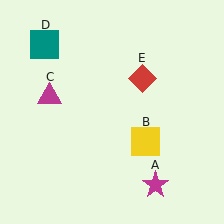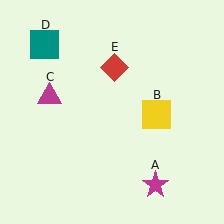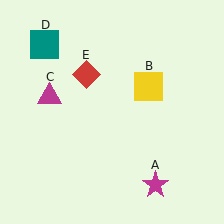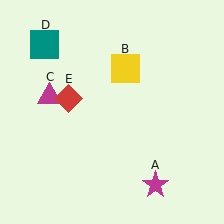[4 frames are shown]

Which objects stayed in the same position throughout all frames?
Magenta star (object A) and magenta triangle (object C) and teal square (object D) remained stationary.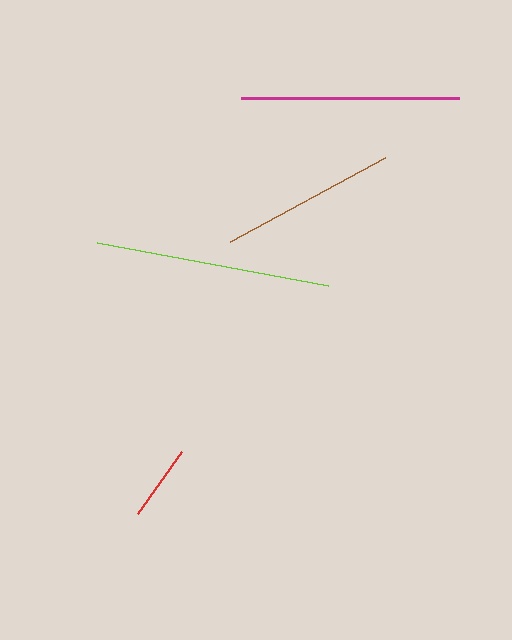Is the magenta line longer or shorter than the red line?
The magenta line is longer than the red line.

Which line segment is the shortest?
The red line is the shortest at approximately 76 pixels.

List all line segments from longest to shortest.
From longest to shortest: lime, magenta, brown, red.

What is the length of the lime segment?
The lime segment is approximately 235 pixels long.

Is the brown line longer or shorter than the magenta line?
The magenta line is longer than the brown line.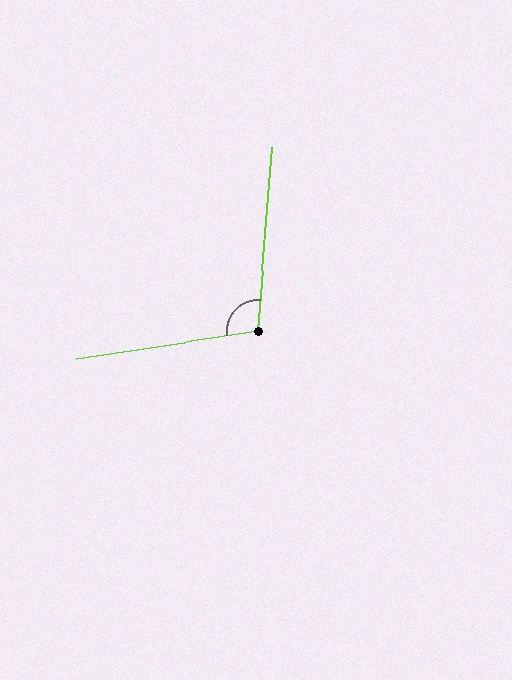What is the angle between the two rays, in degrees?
Approximately 103 degrees.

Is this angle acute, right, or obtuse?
It is obtuse.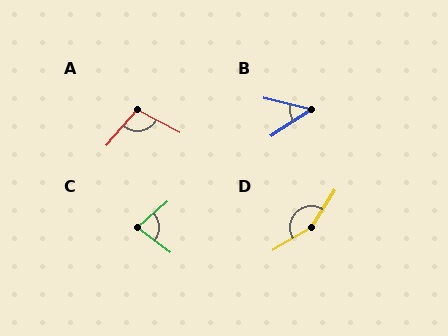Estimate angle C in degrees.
Approximately 78 degrees.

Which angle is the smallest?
B, at approximately 48 degrees.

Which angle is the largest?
D, at approximately 153 degrees.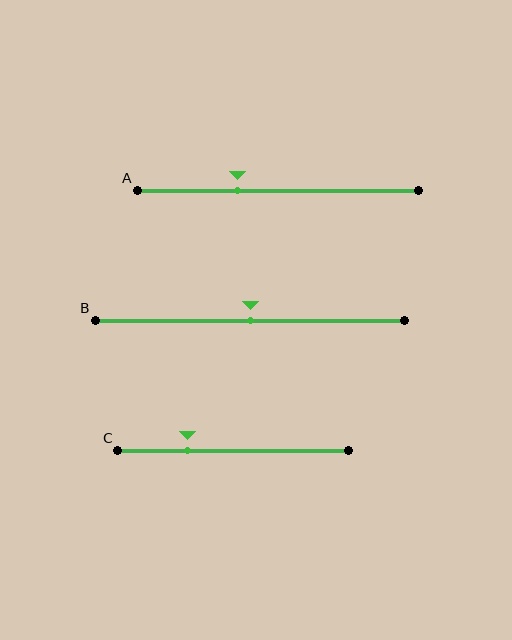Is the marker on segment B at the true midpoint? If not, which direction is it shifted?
Yes, the marker on segment B is at the true midpoint.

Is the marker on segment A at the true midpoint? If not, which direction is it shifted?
No, the marker on segment A is shifted to the left by about 14% of the segment length.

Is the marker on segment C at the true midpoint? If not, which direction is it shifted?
No, the marker on segment C is shifted to the left by about 20% of the segment length.